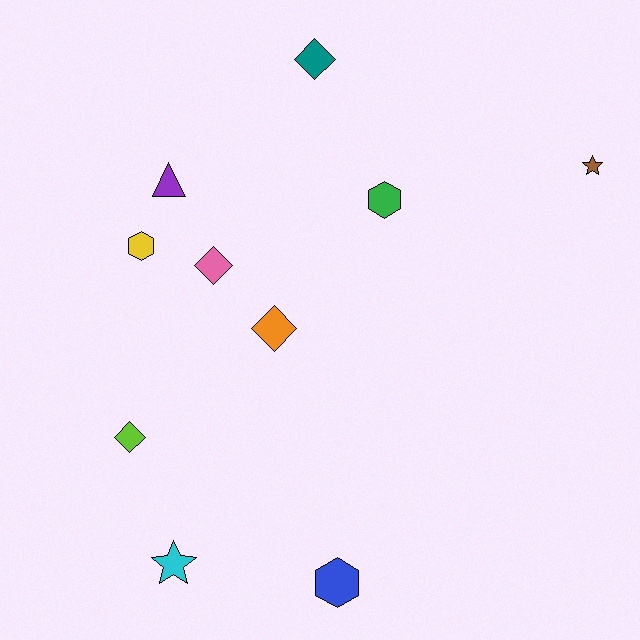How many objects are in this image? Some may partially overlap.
There are 10 objects.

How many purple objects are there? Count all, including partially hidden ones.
There is 1 purple object.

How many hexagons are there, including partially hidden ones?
There are 3 hexagons.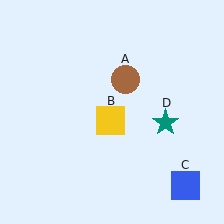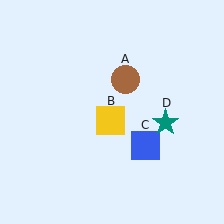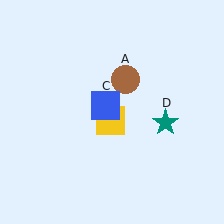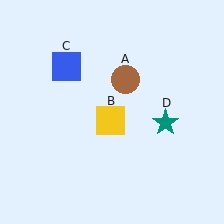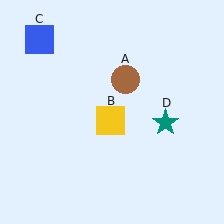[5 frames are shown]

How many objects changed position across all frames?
1 object changed position: blue square (object C).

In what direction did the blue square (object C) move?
The blue square (object C) moved up and to the left.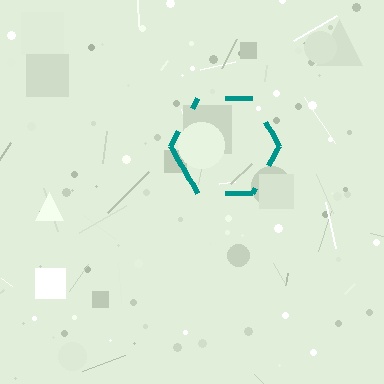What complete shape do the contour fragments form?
The contour fragments form a hexagon.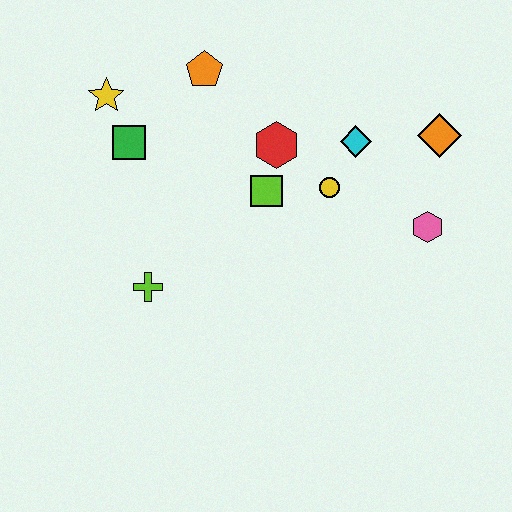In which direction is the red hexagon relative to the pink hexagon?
The red hexagon is to the left of the pink hexagon.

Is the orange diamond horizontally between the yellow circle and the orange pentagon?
No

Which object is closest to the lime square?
The red hexagon is closest to the lime square.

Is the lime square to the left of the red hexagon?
Yes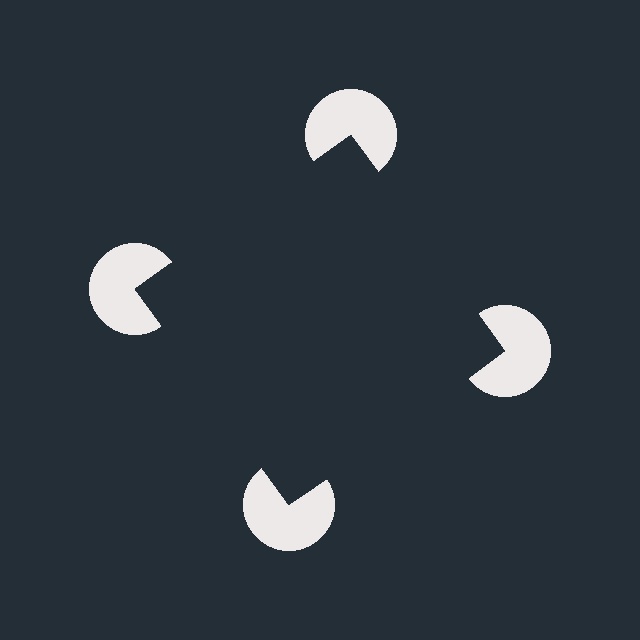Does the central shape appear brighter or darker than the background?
It typically appears slightly darker than the background, even though no actual brightness change is drawn.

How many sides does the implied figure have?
4 sides.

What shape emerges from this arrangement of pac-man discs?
An illusory square — its edges are inferred from the aligned wedge cuts in the pac-man discs, not physically drawn.